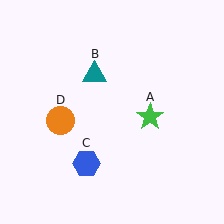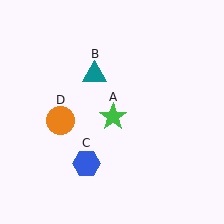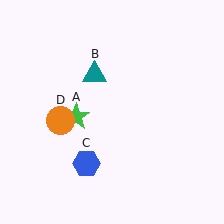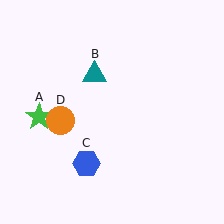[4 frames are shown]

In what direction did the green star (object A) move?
The green star (object A) moved left.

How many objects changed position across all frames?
1 object changed position: green star (object A).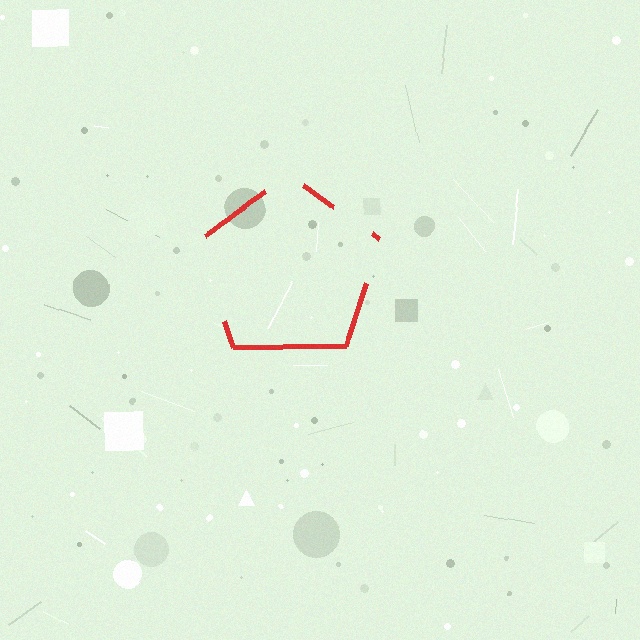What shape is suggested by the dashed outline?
The dashed outline suggests a pentagon.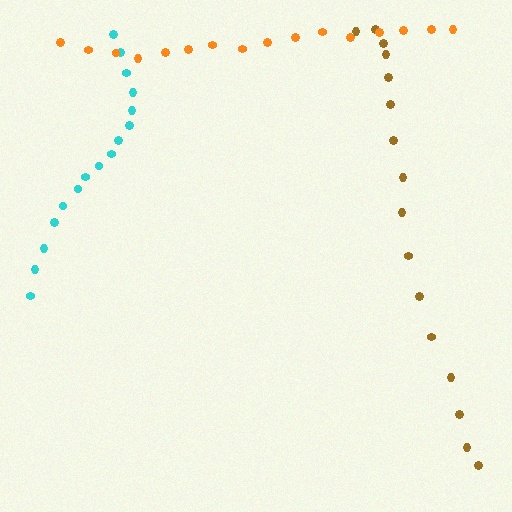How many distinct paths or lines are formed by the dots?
There are 3 distinct paths.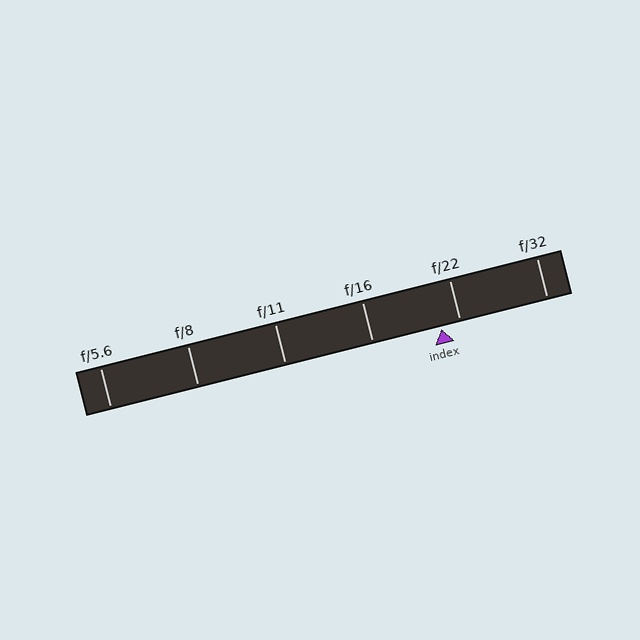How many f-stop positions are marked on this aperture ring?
There are 6 f-stop positions marked.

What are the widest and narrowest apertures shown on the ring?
The widest aperture shown is f/5.6 and the narrowest is f/32.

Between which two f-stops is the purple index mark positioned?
The index mark is between f/16 and f/22.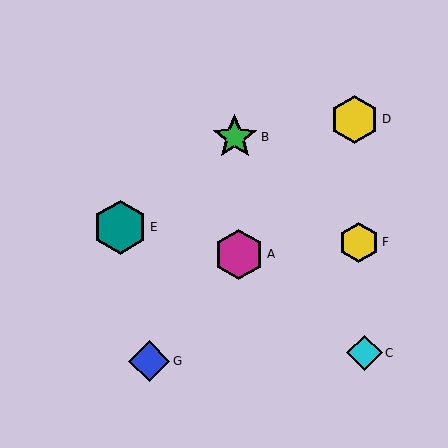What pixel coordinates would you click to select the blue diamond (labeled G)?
Click at (149, 361) to select the blue diamond G.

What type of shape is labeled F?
Shape F is a yellow hexagon.